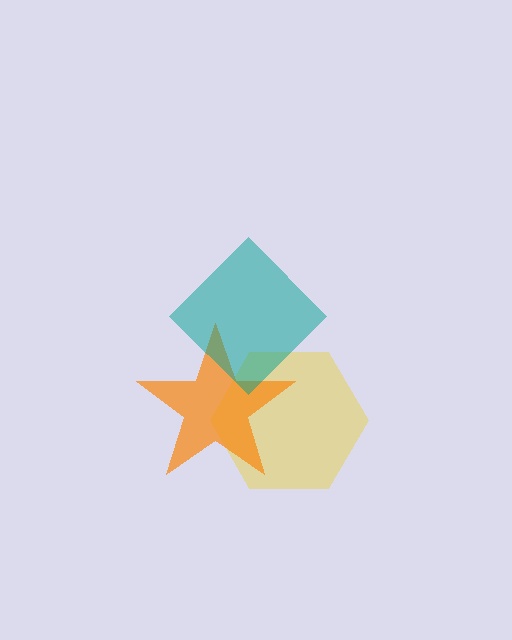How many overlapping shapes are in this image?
There are 3 overlapping shapes in the image.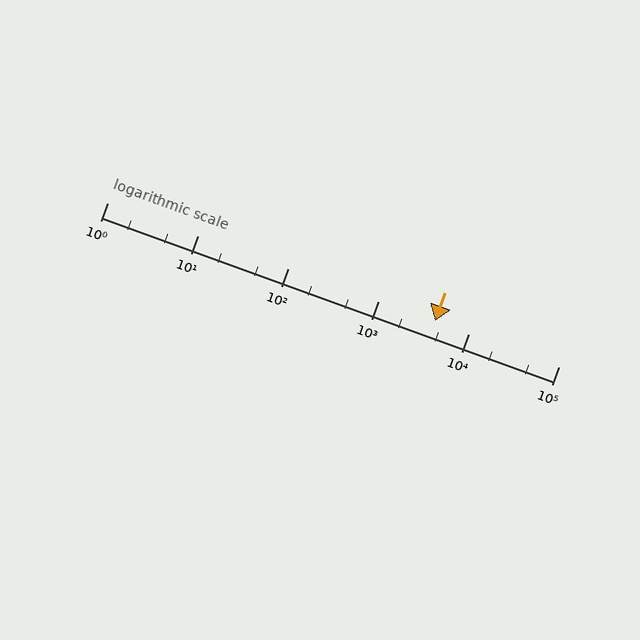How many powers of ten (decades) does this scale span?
The scale spans 5 decades, from 1 to 100000.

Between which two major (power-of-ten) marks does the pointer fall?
The pointer is between 1000 and 10000.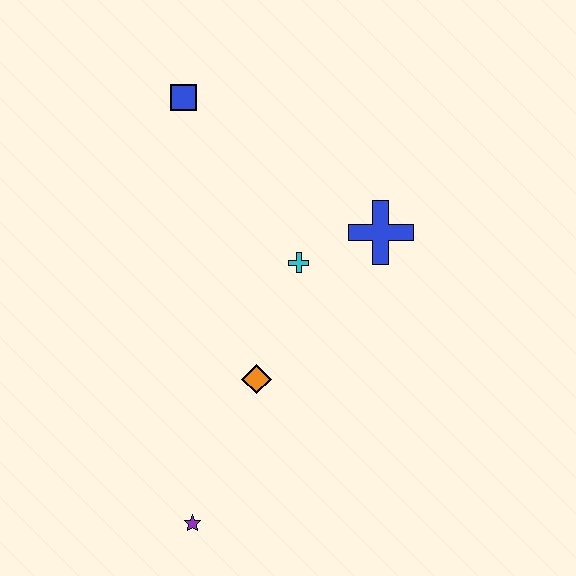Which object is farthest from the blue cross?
The purple star is farthest from the blue cross.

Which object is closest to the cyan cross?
The blue cross is closest to the cyan cross.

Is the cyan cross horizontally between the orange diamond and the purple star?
No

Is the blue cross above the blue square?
No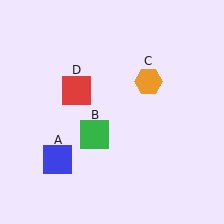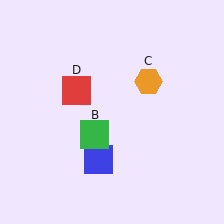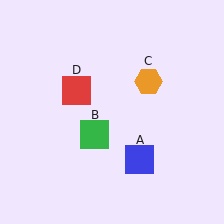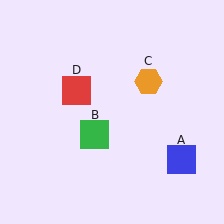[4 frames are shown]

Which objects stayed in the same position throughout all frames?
Green square (object B) and orange hexagon (object C) and red square (object D) remained stationary.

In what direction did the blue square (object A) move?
The blue square (object A) moved right.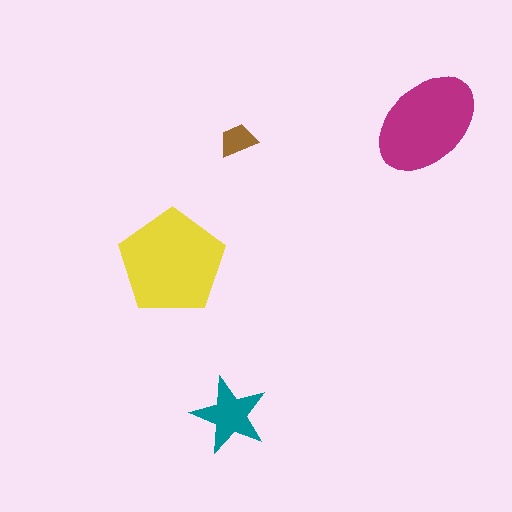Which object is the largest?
The yellow pentagon.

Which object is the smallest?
The brown trapezoid.